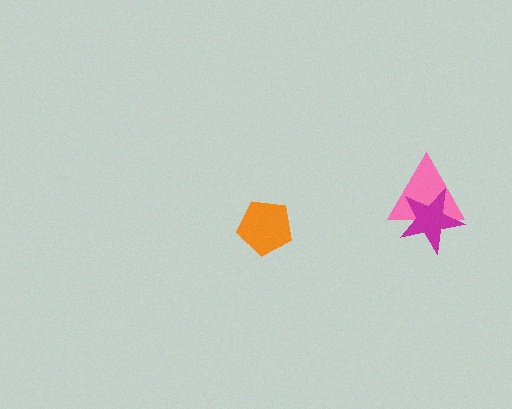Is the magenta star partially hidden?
No, no other shape covers it.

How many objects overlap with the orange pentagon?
0 objects overlap with the orange pentagon.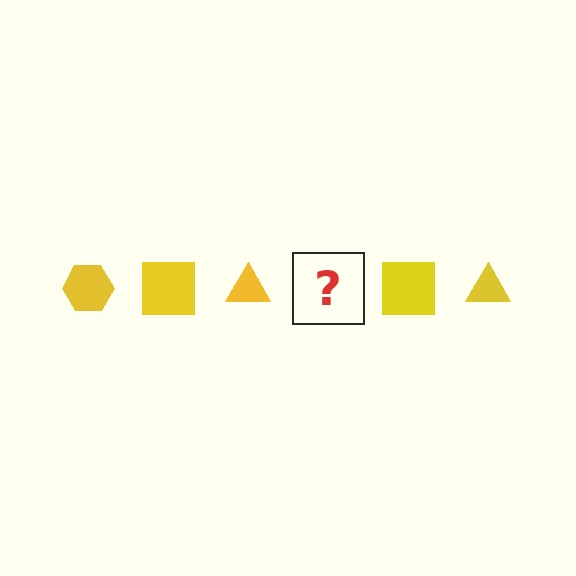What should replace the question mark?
The question mark should be replaced with a yellow hexagon.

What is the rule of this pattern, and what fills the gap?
The rule is that the pattern cycles through hexagon, square, triangle shapes in yellow. The gap should be filled with a yellow hexagon.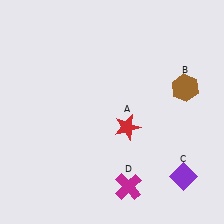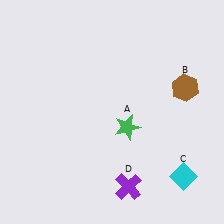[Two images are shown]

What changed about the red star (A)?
In Image 1, A is red. In Image 2, it changed to green.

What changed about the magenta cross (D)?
In Image 1, D is magenta. In Image 2, it changed to purple.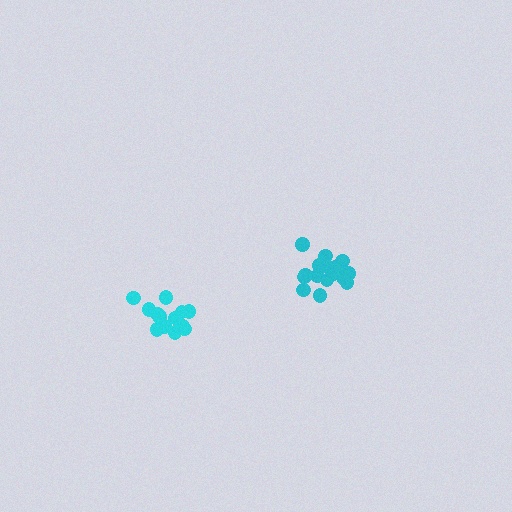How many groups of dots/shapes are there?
There are 2 groups.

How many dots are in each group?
Group 1: 13 dots, Group 2: 17 dots (30 total).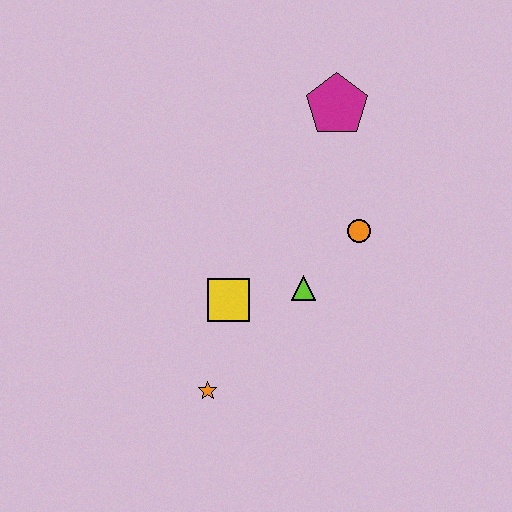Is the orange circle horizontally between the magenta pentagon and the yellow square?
No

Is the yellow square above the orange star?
Yes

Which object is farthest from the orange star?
The magenta pentagon is farthest from the orange star.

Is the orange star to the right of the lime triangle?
No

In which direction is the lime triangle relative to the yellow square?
The lime triangle is to the right of the yellow square.